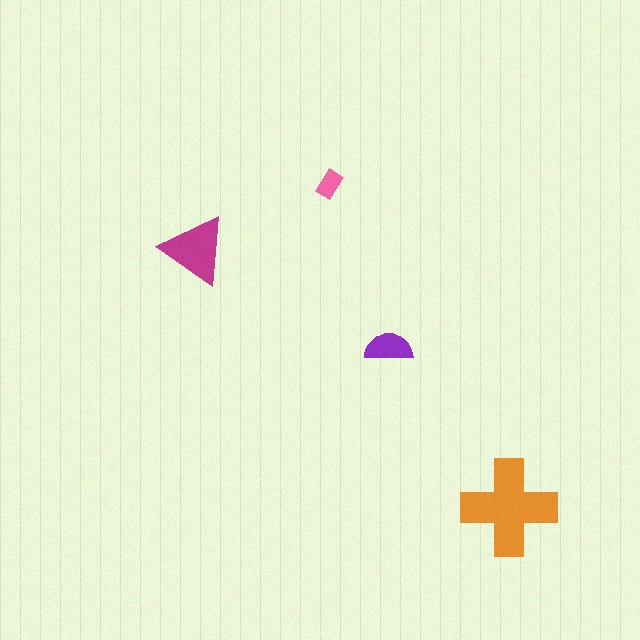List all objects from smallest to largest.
The pink rectangle, the purple semicircle, the magenta triangle, the orange cross.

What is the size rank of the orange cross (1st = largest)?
1st.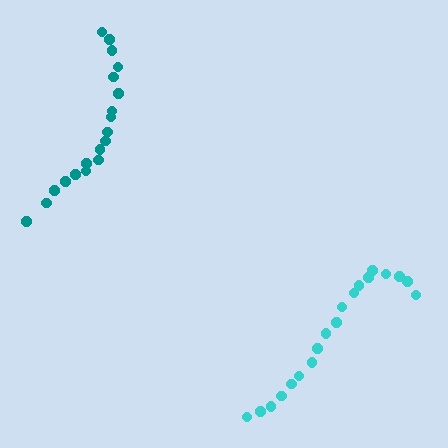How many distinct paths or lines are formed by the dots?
There are 2 distinct paths.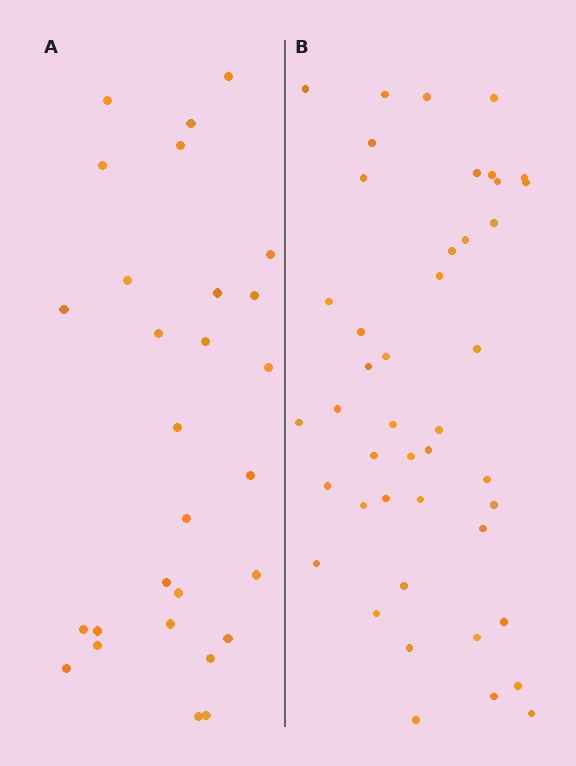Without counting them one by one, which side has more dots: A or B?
Region B (the right region) has more dots.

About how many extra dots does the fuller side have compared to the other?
Region B has approximately 15 more dots than region A.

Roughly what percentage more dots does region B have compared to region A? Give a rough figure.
About 55% more.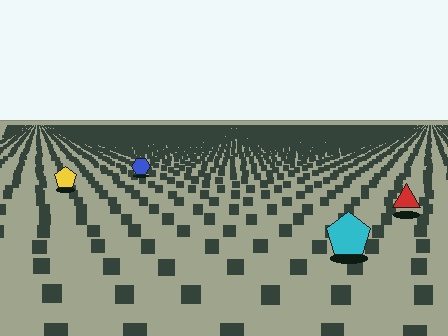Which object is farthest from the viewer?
The blue hexagon is farthest from the viewer. It appears smaller and the ground texture around it is denser.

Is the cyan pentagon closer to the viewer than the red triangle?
Yes. The cyan pentagon is closer — you can tell from the texture gradient: the ground texture is coarser near it.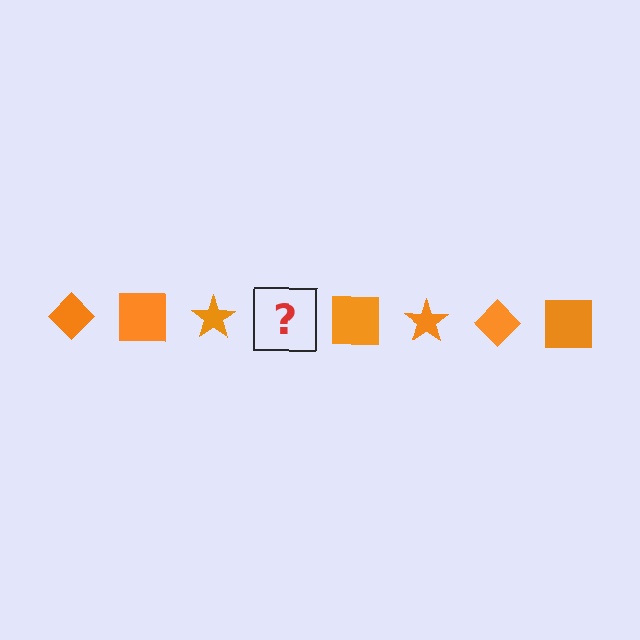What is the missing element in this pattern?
The missing element is an orange diamond.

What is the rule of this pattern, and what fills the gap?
The rule is that the pattern cycles through diamond, square, star shapes in orange. The gap should be filled with an orange diamond.